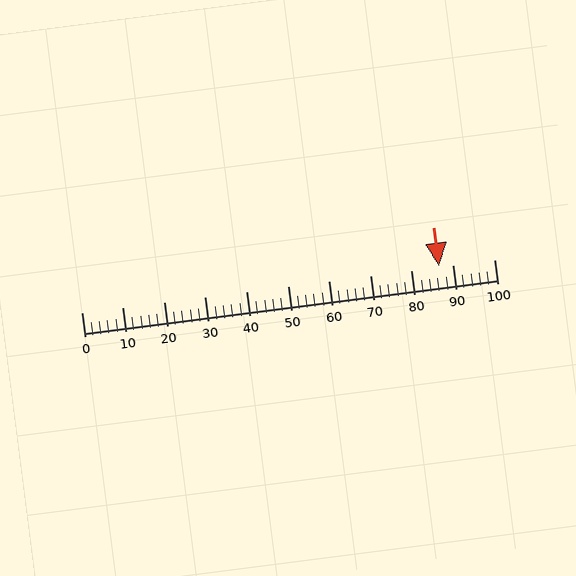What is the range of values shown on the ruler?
The ruler shows values from 0 to 100.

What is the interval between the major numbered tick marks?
The major tick marks are spaced 10 units apart.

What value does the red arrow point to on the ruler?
The red arrow points to approximately 87.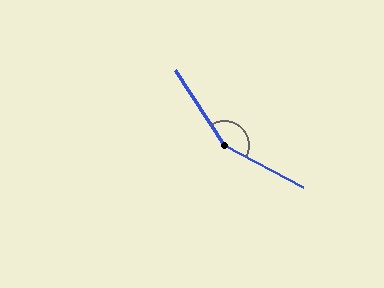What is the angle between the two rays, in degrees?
Approximately 151 degrees.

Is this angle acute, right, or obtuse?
It is obtuse.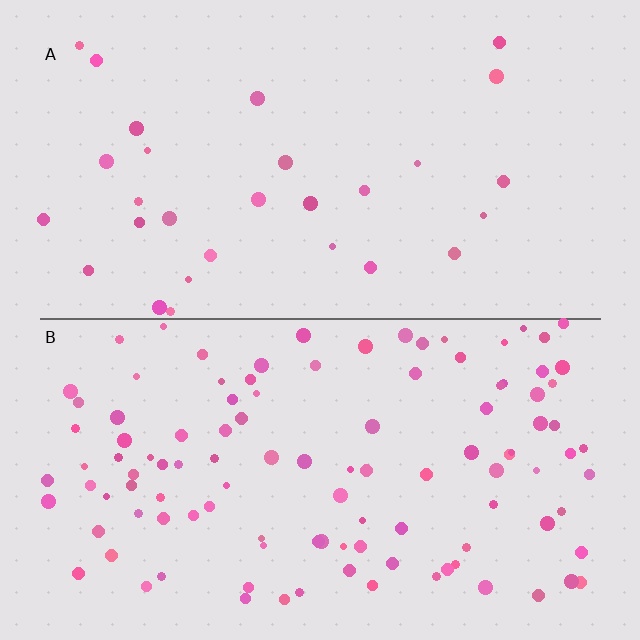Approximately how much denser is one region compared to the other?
Approximately 3.8× — region B over region A.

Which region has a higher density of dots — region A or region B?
B (the bottom).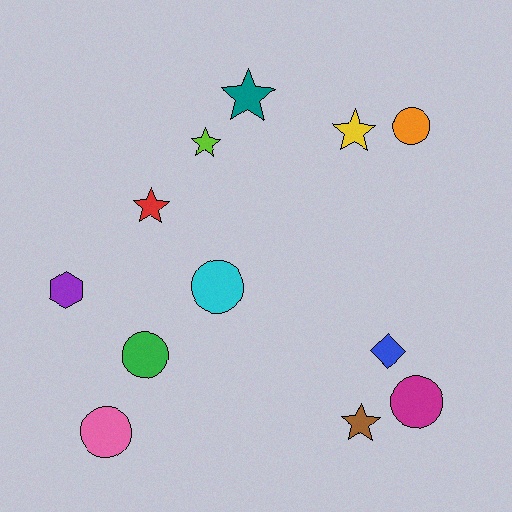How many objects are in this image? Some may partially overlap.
There are 12 objects.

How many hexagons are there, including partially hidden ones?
There is 1 hexagon.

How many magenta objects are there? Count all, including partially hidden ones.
There is 1 magenta object.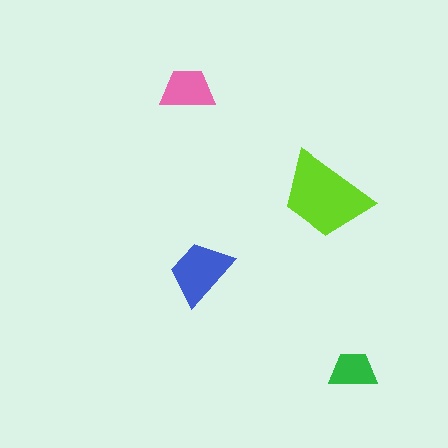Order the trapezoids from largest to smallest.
the lime one, the blue one, the pink one, the green one.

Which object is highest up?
The pink trapezoid is topmost.